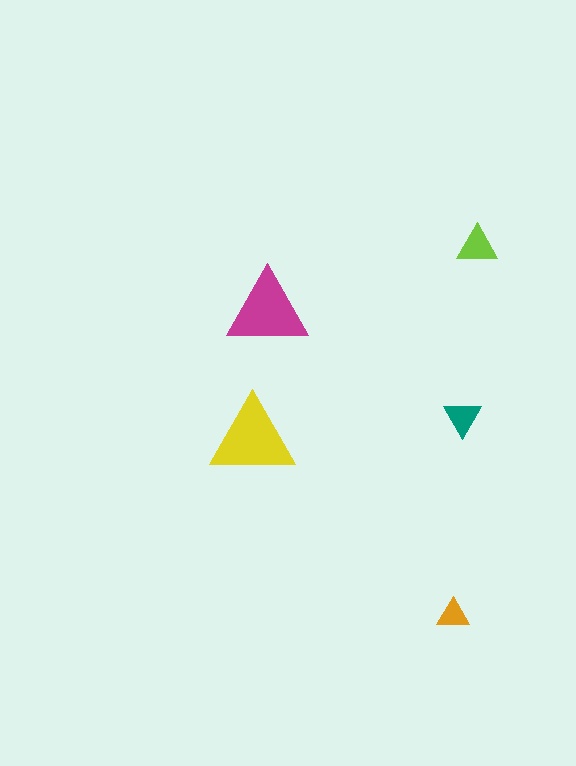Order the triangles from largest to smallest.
the yellow one, the magenta one, the lime one, the teal one, the orange one.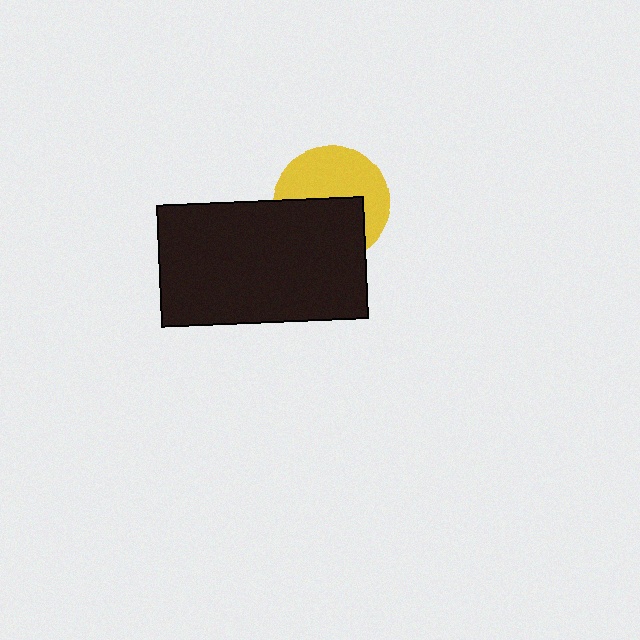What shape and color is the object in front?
The object in front is a black rectangle.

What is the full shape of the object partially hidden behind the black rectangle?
The partially hidden object is a yellow circle.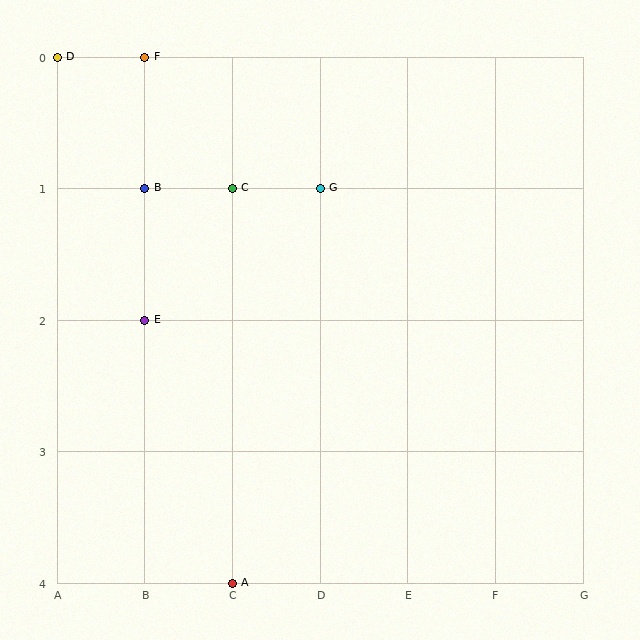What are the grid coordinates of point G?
Point G is at grid coordinates (D, 1).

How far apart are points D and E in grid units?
Points D and E are 1 column and 2 rows apart (about 2.2 grid units diagonally).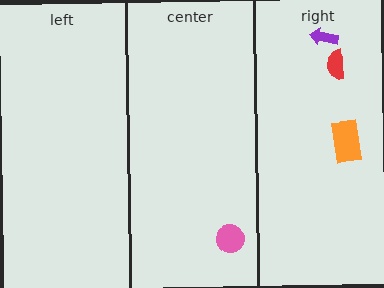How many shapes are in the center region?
1.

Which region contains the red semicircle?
The right region.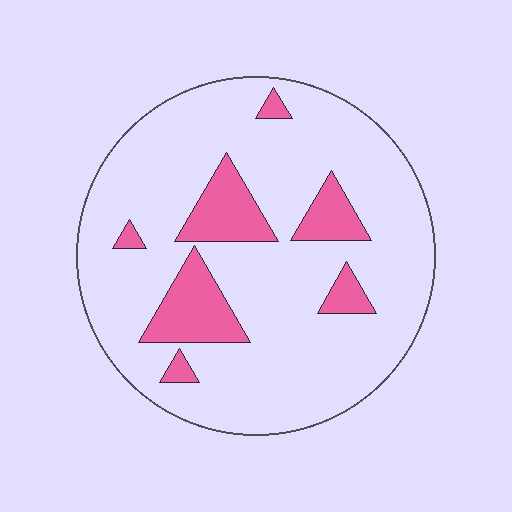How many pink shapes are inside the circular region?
7.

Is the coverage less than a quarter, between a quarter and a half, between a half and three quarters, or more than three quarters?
Less than a quarter.